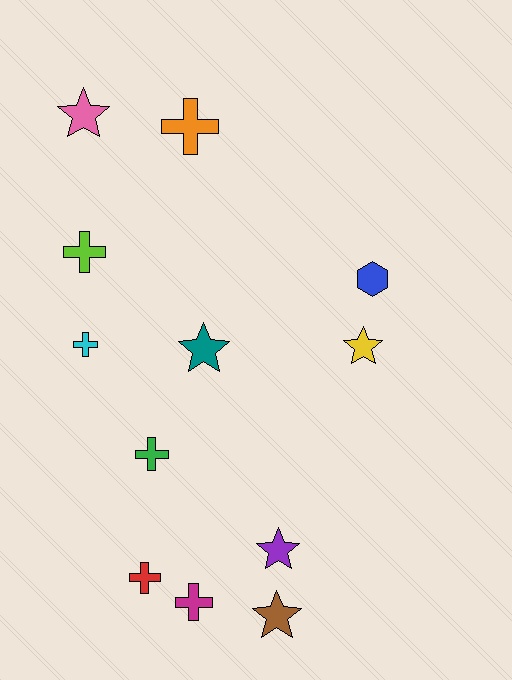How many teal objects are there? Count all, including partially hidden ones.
There is 1 teal object.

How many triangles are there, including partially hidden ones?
There are no triangles.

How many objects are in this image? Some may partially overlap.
There are 12 objects.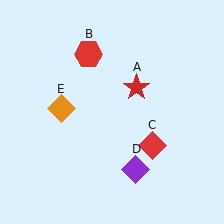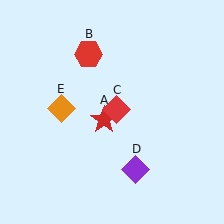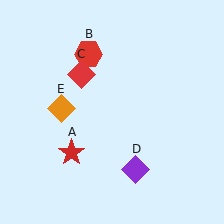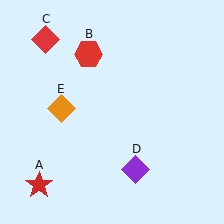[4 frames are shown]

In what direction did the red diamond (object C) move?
The red diamond (object C) moved up and to the left.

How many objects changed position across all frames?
2 objects changed position: red star (object A), red diamond (object C).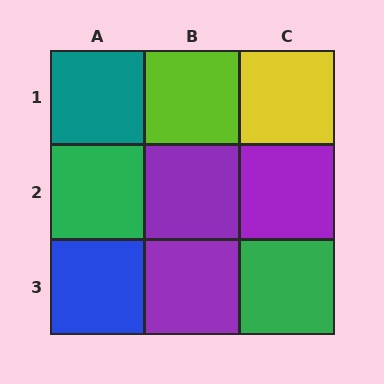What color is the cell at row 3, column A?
Blue.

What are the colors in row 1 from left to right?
Teal, lime, yellow.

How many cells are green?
2 cells are green.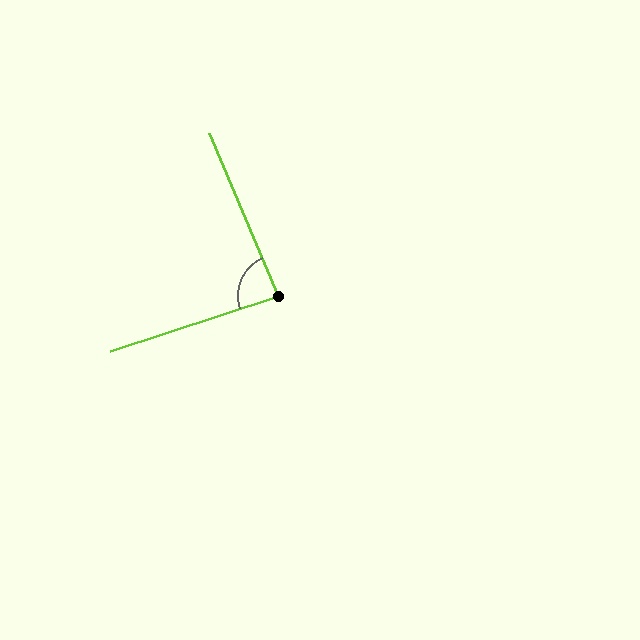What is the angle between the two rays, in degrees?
Approximately 85 degrees.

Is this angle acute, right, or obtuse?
It is approximately a right angle.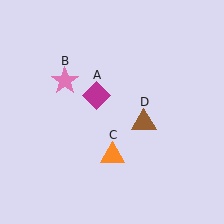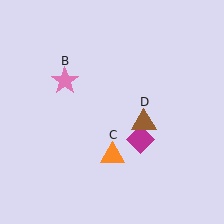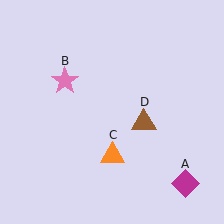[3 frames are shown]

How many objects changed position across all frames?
1 object changed position: magenta diamond (object A).